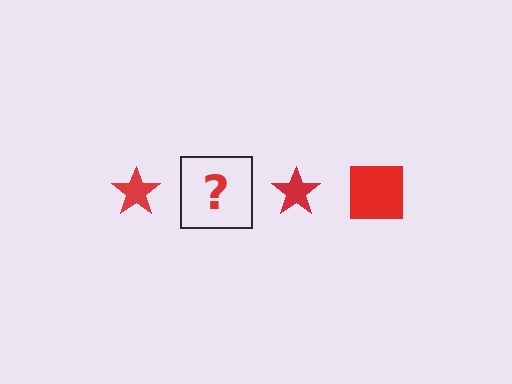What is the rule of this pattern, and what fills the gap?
The rule is that the pattern cycles through star, square shapes in red. The gap should be filled with a red square.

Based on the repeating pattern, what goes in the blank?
The blank should be a red square.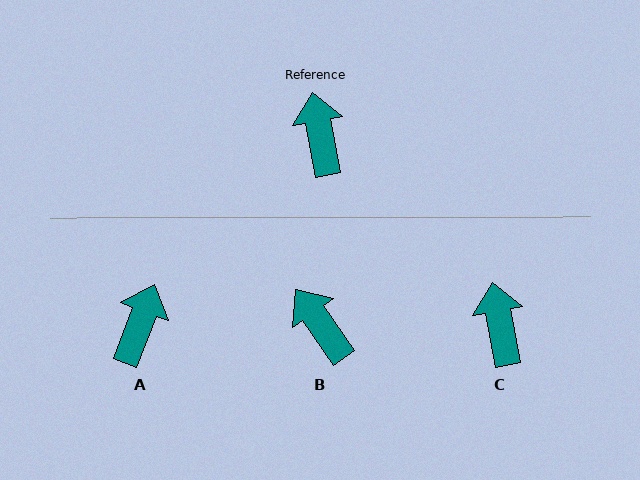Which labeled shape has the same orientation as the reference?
C.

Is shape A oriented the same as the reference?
No, it is off by about 31 degrees.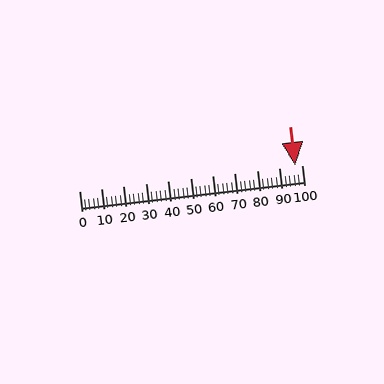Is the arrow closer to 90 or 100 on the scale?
The arrow is closer to 100.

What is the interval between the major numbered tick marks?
The major tick marks are spaced 10 units apart.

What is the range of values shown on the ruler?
The ruler shows values from 0 to 100.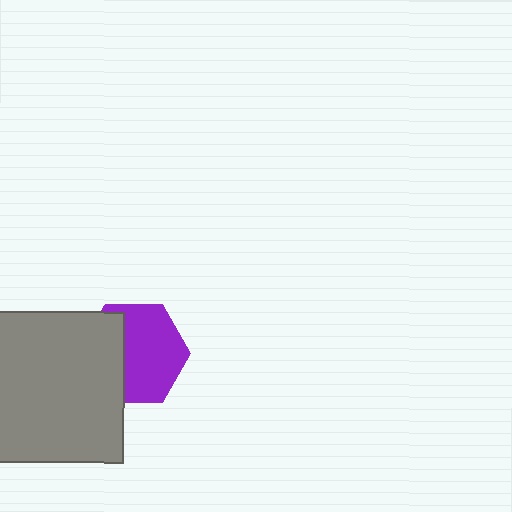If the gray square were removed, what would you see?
You would see the complete purple hexagon.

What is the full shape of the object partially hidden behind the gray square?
The partially hidden object is a purple hexagon.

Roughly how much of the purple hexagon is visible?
About half of it is visible (roughly 62%).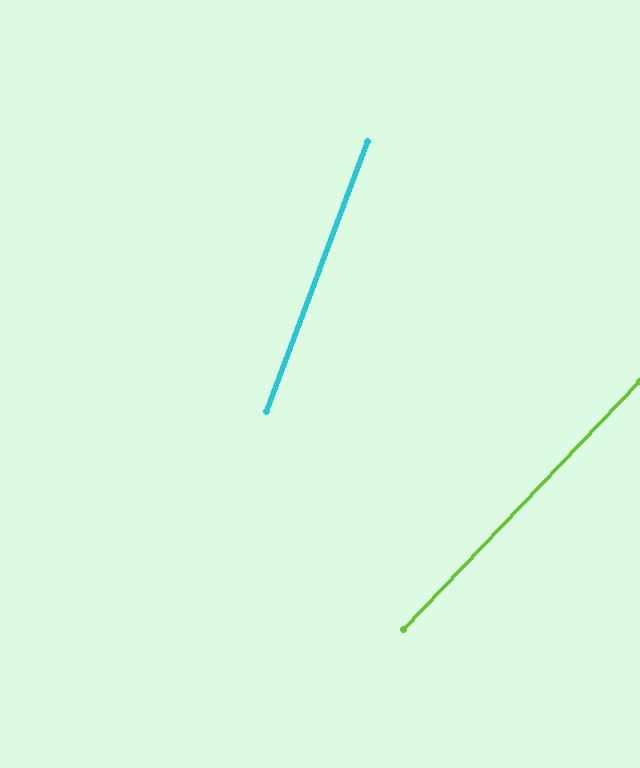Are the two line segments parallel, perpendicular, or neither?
Neither parallel nor perpendicular — they differ by about 23°.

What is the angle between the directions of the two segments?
Approximately 23 degrees.